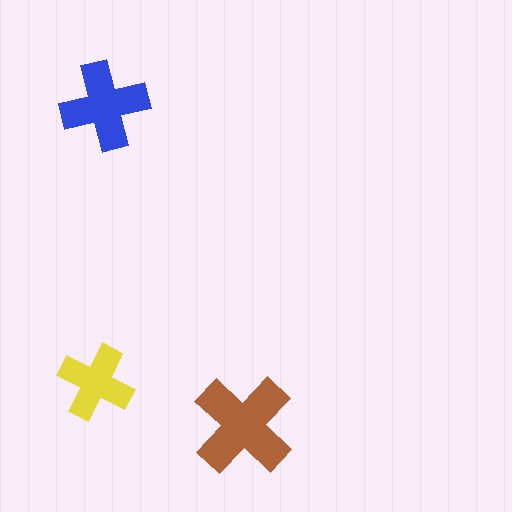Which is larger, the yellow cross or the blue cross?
The blue one.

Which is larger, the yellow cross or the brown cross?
The brown one.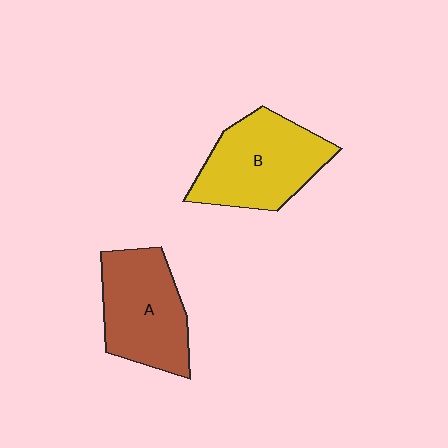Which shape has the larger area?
Shape B (yellow).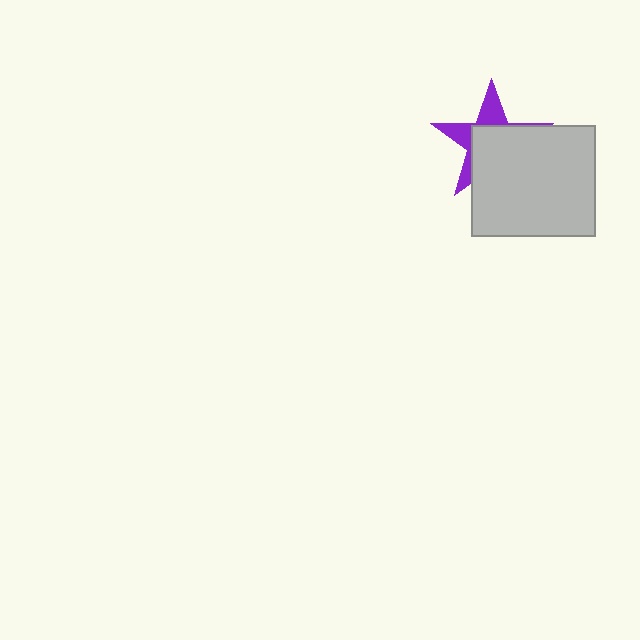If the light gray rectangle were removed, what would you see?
You would see the complete purple star.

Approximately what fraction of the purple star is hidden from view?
Roughly 61% of the purple star is hidden behind the light gray rectangle.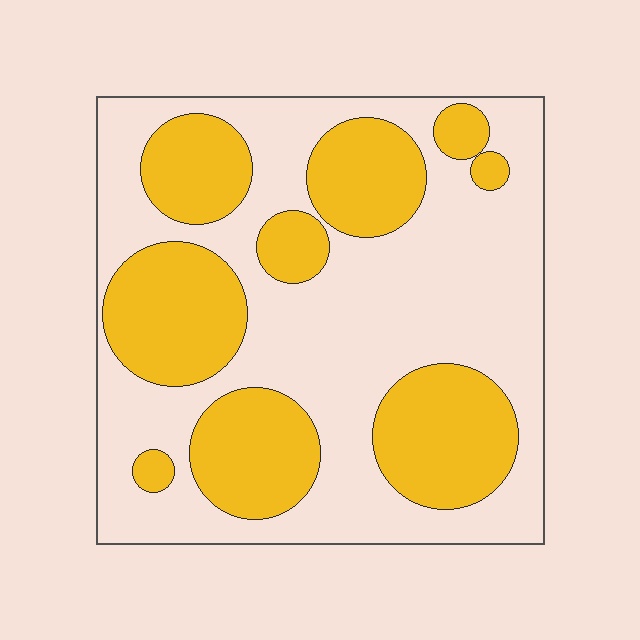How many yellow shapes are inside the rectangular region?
9.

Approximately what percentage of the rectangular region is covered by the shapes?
Approximately 40%.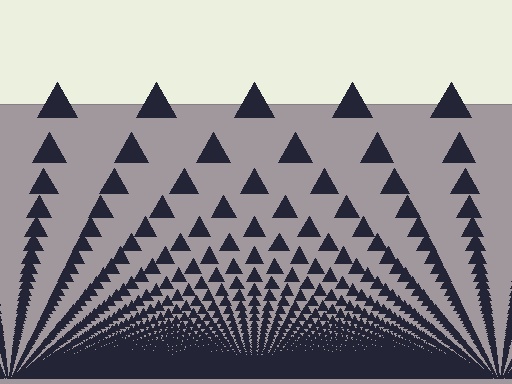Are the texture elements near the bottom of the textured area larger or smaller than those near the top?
Smaller. The gradient is inverted — elements near the bottom are smaller and denser.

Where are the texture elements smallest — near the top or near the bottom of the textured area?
Near the bottom.